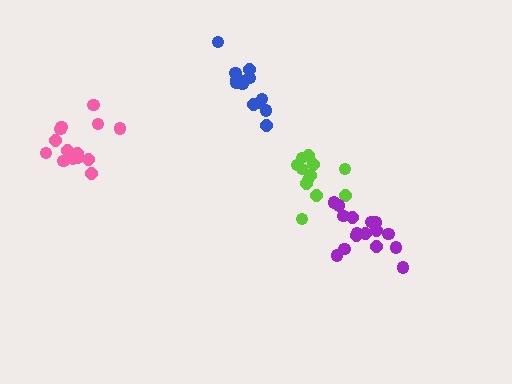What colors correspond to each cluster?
The clusters are colored: blue, pink, lime, purple.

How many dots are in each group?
Group 1: 13 dots, Group 2: 16 dots, Group 3: 12 dots, Group 4: 16 dots (57 total).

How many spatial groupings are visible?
There are 4 spatial groupings.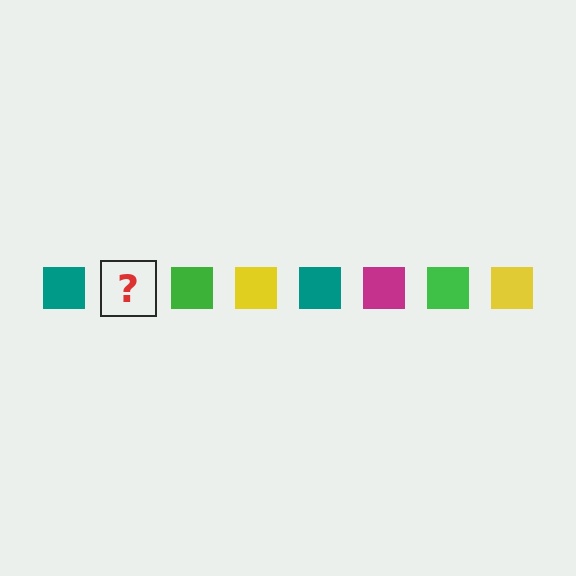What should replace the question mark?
The question mark should be replaced with a magenta square.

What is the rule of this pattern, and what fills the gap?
The rule is that the pattern cycles through teal, magenta, green, yellow squares. The gap should be filled with a magenta square.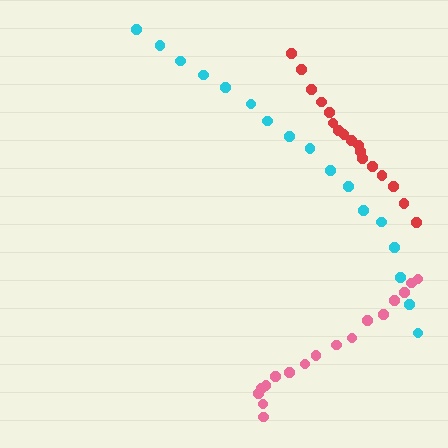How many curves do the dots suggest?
There are 3 distinct paths.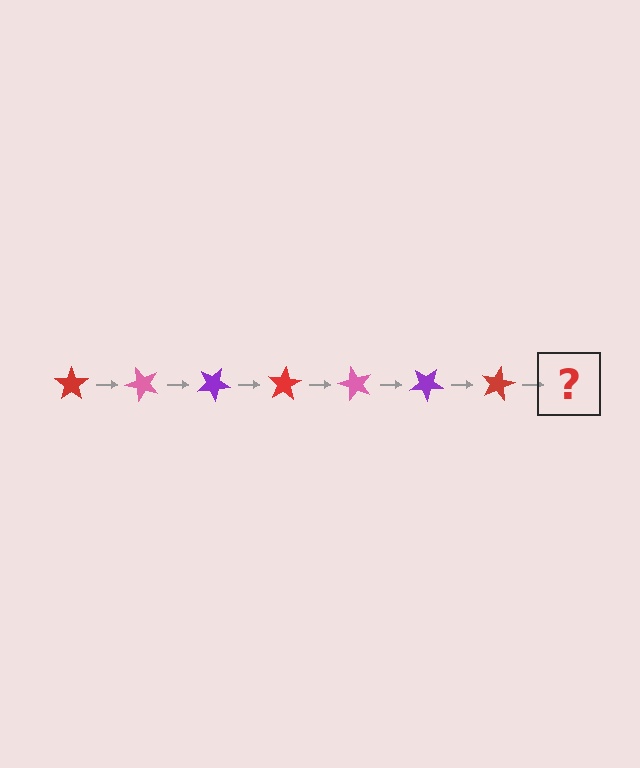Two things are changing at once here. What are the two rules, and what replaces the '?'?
The two rules are that it rotates 50 degrees each step and the color cycles through red, pink, and purple. The '?' should be a pink star, rotated 350 degrees from the start.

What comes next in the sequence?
The next element should be a pink star, rotated 350 degrees from the start.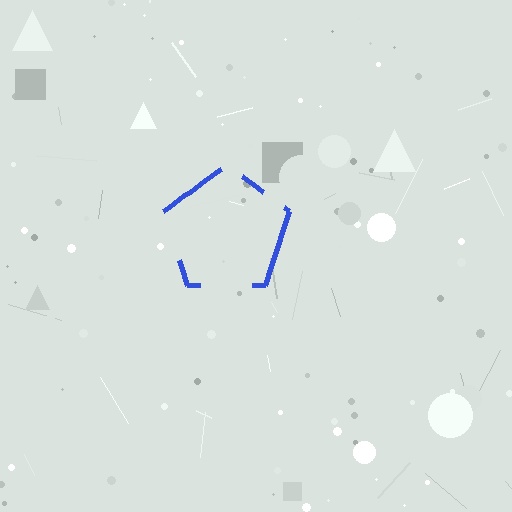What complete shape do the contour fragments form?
The contour fragments form a pentagon.